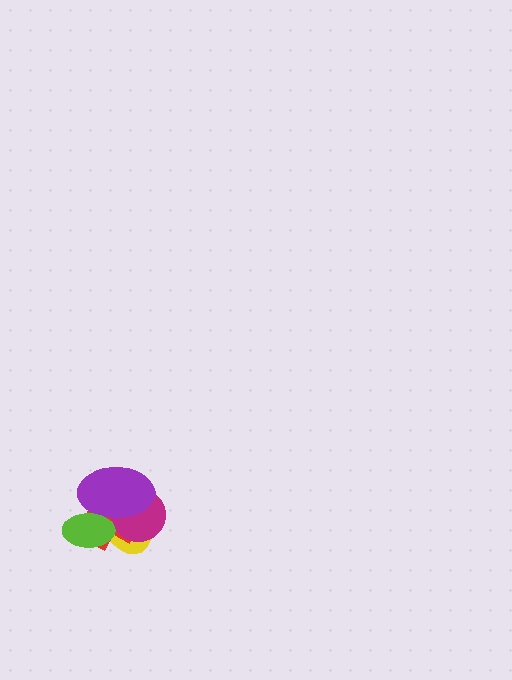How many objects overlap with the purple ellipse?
4 objects overlap with the purple ellipse.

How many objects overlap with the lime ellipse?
3 objects overlap with the lime ellipse.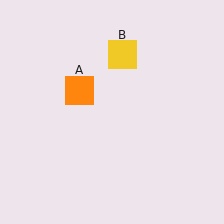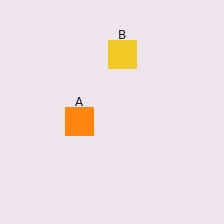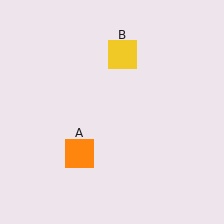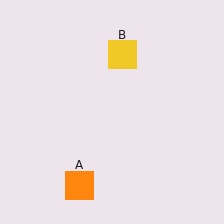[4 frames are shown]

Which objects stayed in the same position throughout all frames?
Yellow square (object B) remained stationary.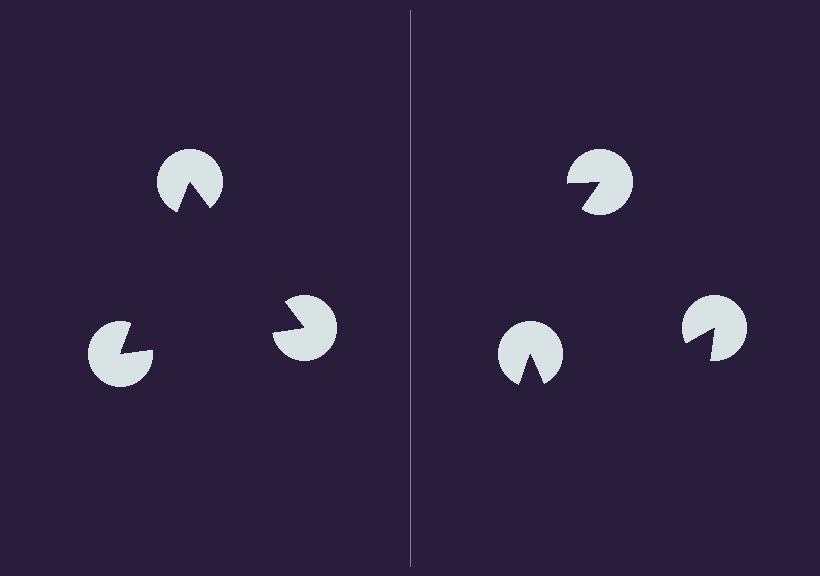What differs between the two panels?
The pac-man discs are positioned identically on both sides; only the wedge orientations differ. On the left they align to a triangle; on the right they are misaligned.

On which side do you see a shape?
An illusory triangle appears on the left side. On the right side the wedge cuts are rotated, so no coherent shape forms.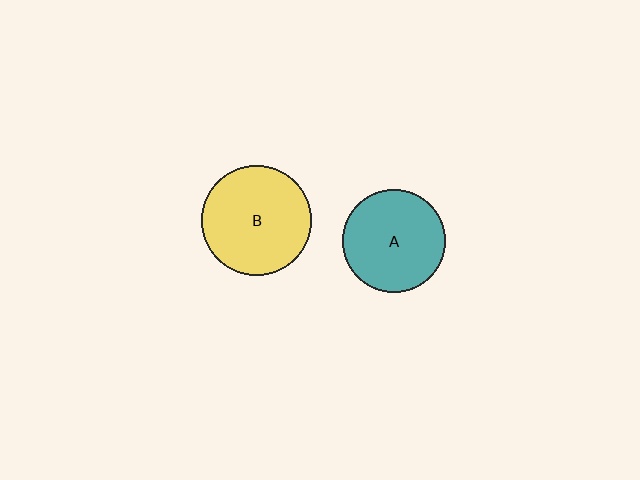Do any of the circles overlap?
No, none of the circles overlap.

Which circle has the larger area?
Circle B (yellow).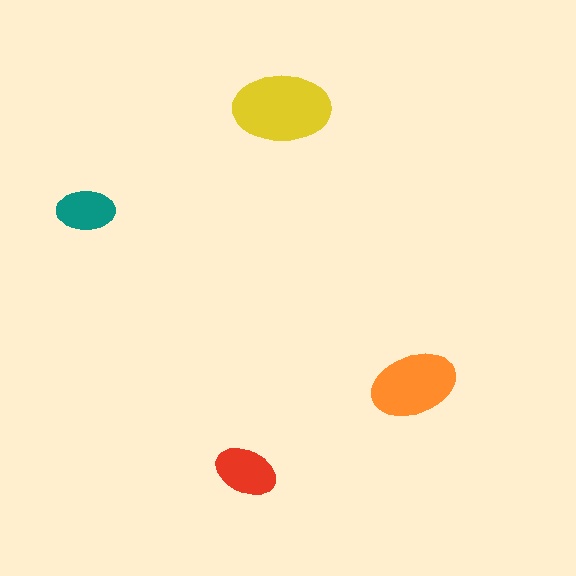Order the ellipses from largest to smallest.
the yellow one, the orange one, the red one, the teal one.